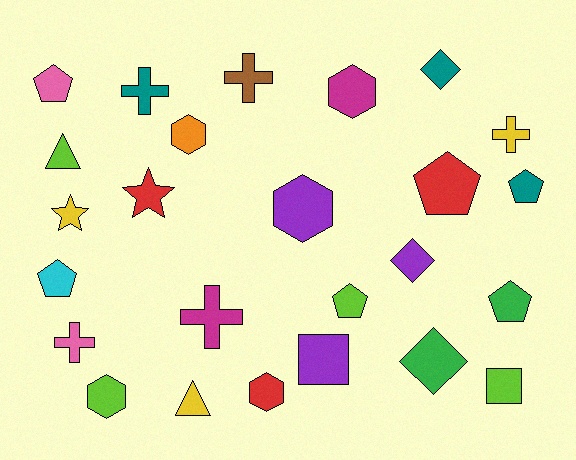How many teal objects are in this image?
There are 3 teal objects.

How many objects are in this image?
There are 25 objects.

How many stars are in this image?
There are 2 stars.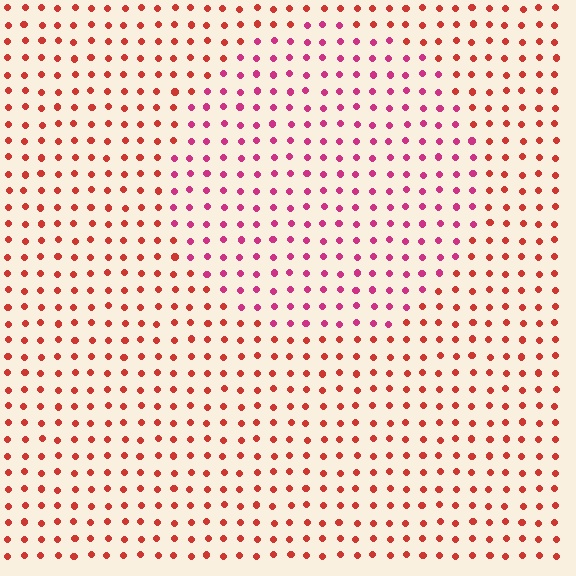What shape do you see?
I see a circle.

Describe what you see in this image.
The image is filled with small red elements in a uniform arrangement. A circle-shaped region is visible where the elements are tinted to a slightly different hue, forming a subtle color boundary.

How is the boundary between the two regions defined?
The boundary is defined purely by a slight shift in hue (about 34 degrees). Spacing, size, and orientation are identical on both sides.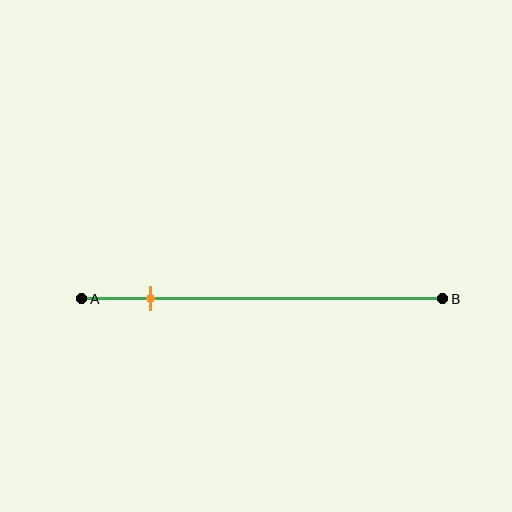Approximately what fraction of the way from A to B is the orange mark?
The orange mark is approximately 20% of the way from A to B.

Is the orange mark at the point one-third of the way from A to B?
No, the mark is at about 20% from A, not at the 33% one-third point.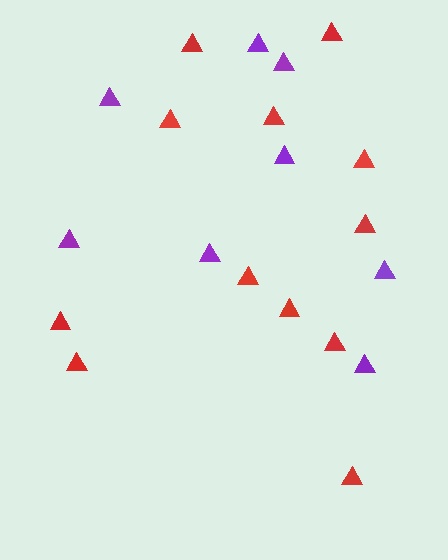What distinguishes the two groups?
There are 2 groups: one group of red triangles (12) and one group of purple triangles (8).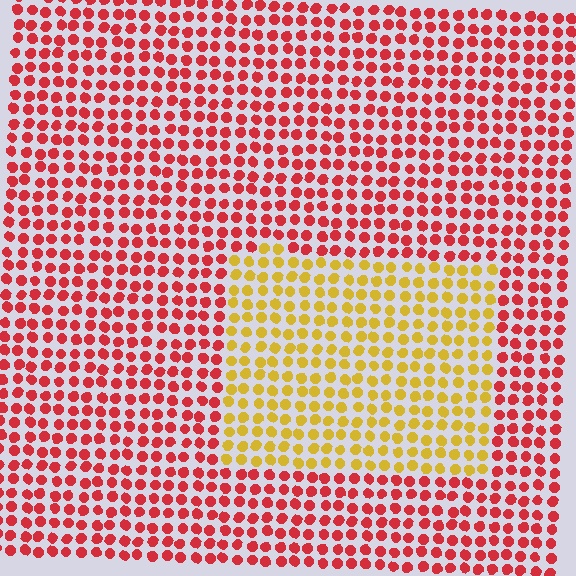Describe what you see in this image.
The image is filled with small red elements in a uniform arrangement. A rectangle-shaped region is visible where the elements are tinted to a slightly different hue, forming a subtle color boundary.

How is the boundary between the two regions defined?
The boundary is defined purely by a slight shift in hue (about 54 degrees). Spacing, size, and orientation are identical on both sides.